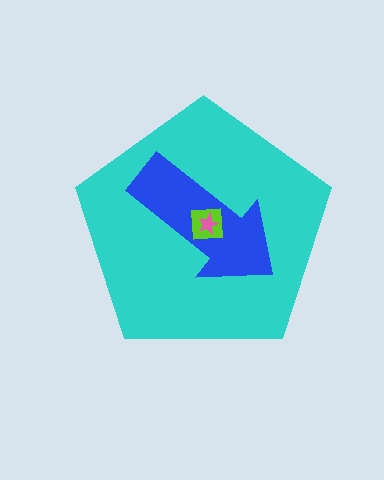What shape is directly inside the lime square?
The pink star.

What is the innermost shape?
The pink star.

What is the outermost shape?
The cyan pentagon.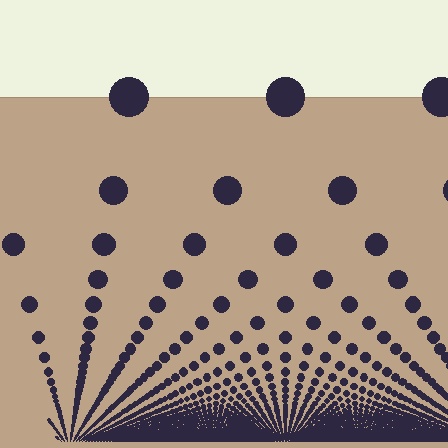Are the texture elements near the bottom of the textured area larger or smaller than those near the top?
Smaller. The gradient is inverted — elements near the bottom are smaller and denser.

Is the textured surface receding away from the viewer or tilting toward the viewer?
The surface appears to tilt toward the viewer. Texture elements get larger and sparser toward the top.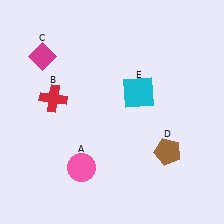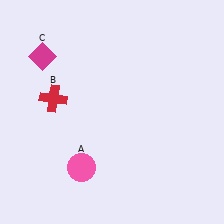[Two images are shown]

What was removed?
The brown pentagon (D), the cyan square (E) were removed in Image 2.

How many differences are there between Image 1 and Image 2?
There are 2 differences between the two images.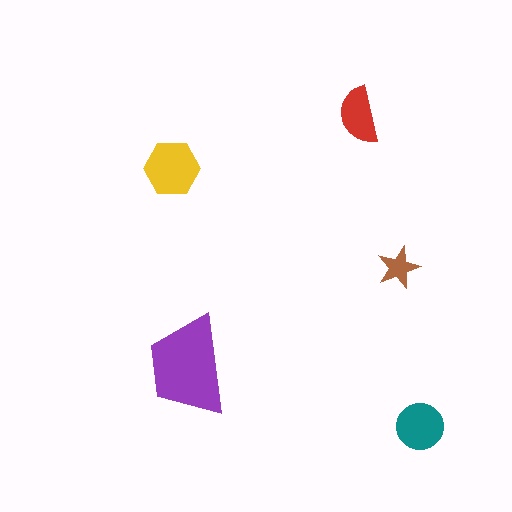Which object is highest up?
The red semicircle is topmost.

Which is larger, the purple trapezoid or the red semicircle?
The purple trapezoid.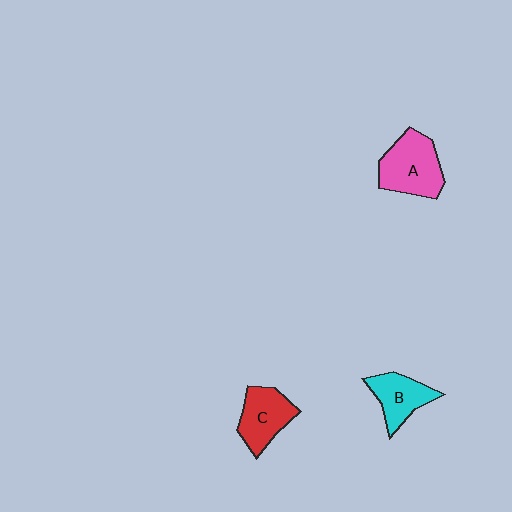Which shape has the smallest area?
Shape B (cyan).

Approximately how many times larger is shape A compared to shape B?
Approximately 1.4 times.